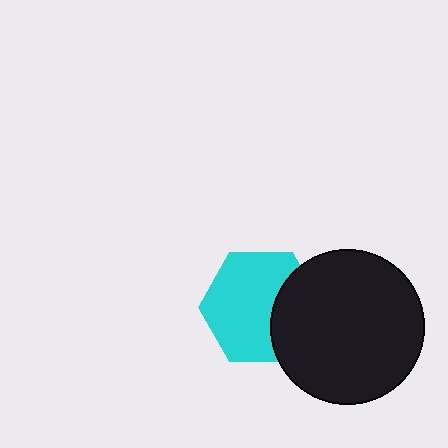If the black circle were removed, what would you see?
You would see the complete cyan hexagon.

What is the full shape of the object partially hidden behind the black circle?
The partially hidden object is a cyan hexagon.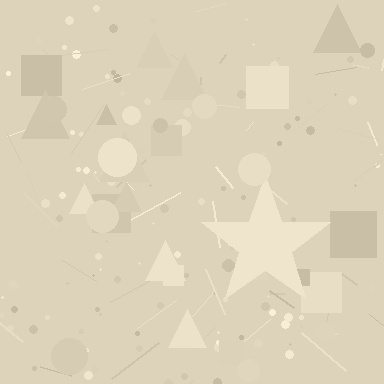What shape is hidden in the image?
A star is hidden in the image.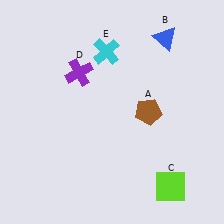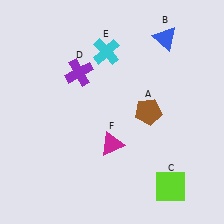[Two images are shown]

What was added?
A magenta triangle (F) was added in Image 2.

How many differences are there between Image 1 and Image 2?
There is 1 difference between the two images.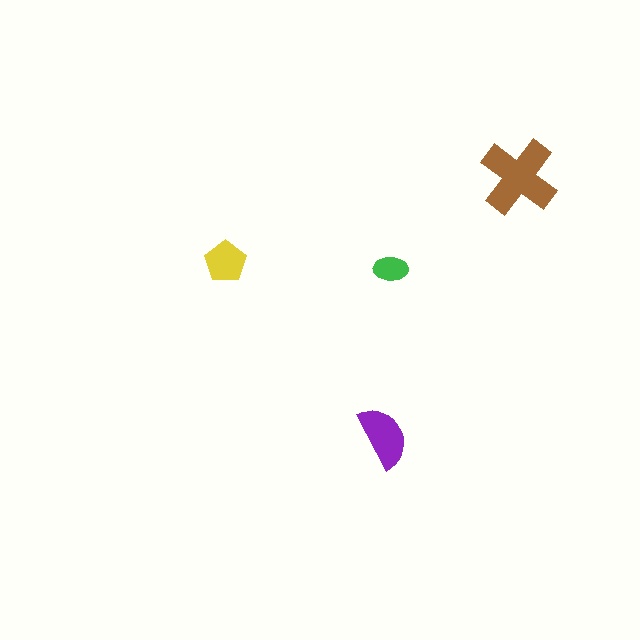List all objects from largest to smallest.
The brown cross, the purple semicircle, the yellow pentagon, the green ellipse.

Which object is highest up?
The brown cross is topmost.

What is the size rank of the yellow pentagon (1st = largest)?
3rd.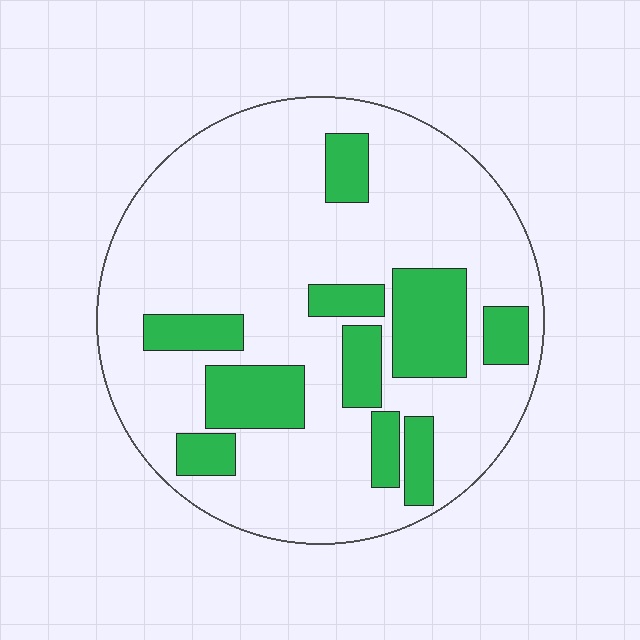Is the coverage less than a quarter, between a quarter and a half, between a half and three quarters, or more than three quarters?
Less than a quarter.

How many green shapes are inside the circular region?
10.